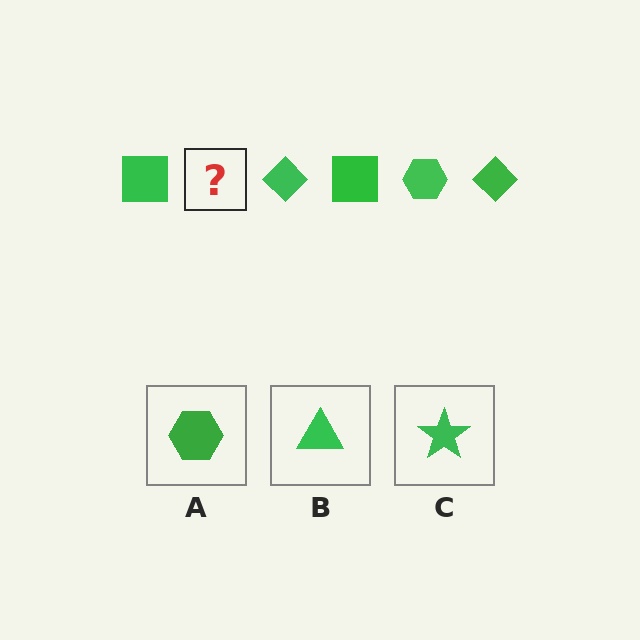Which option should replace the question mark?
Option A.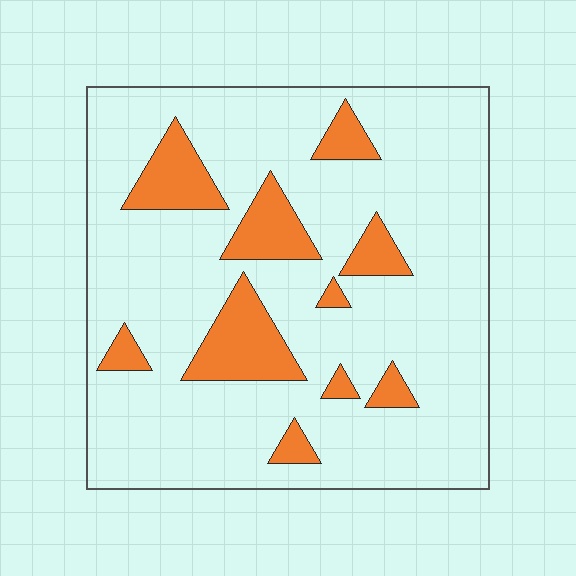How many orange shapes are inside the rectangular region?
10.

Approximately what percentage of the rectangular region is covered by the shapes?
Approximately 15%.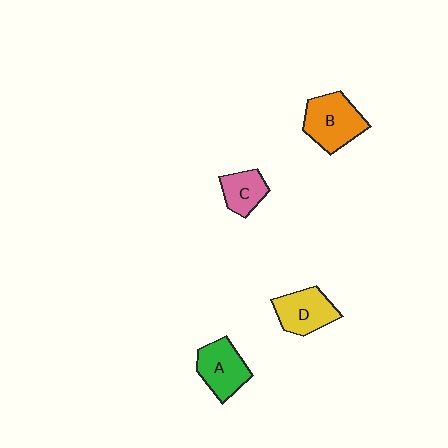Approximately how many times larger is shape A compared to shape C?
Approximately 1.4 times.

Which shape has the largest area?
Shape B (orange).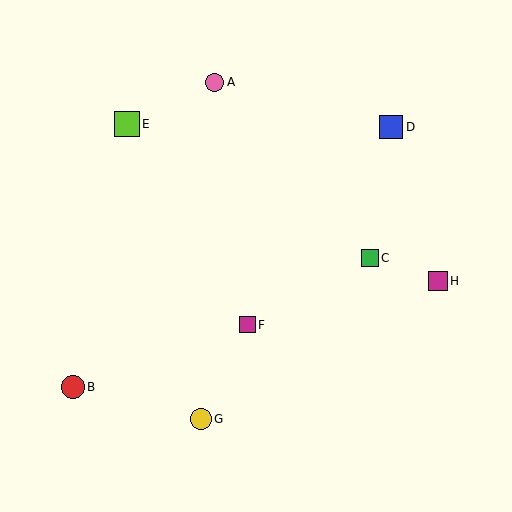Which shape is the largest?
The lime square (labeled E) is the largest.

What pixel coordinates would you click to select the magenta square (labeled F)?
Click at (247, 325) to select the magenta square F.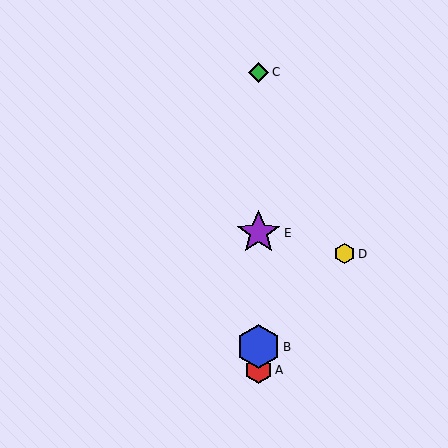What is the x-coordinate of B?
Object B is at x≈259.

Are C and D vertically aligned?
No, C is at x≈259 and D is at x≈345.